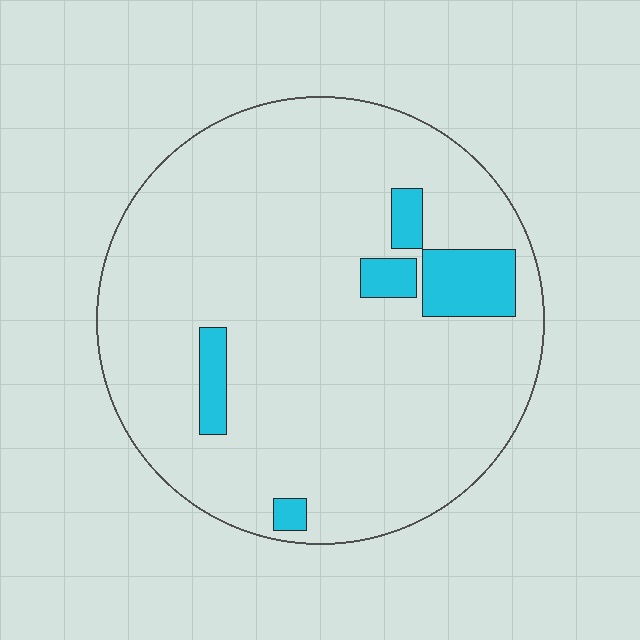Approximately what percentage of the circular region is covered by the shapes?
Approximately 10%.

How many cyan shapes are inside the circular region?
5.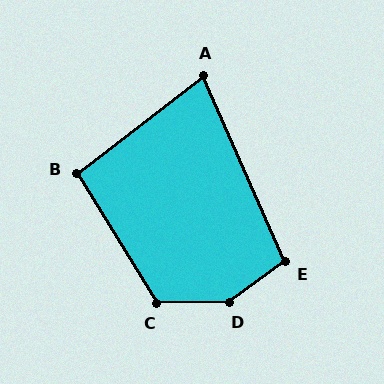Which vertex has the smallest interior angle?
A, at approximately 76 degrees.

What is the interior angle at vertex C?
Approximately 121 degrees (obtuse).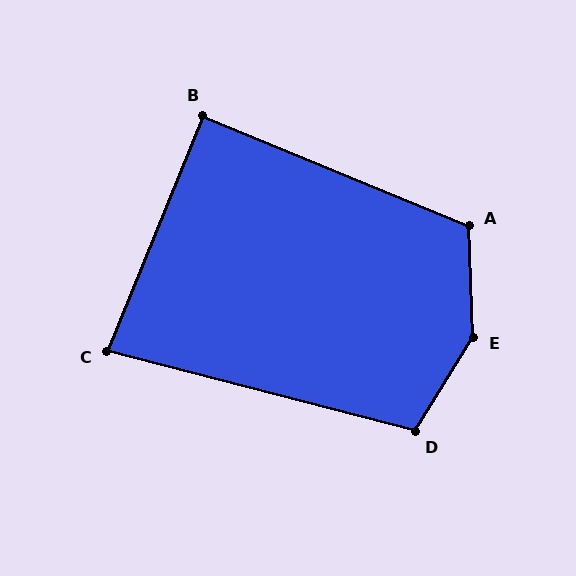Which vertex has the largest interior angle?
E, at approximately 146 degrees.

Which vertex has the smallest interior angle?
C, at approximately 82 degrees.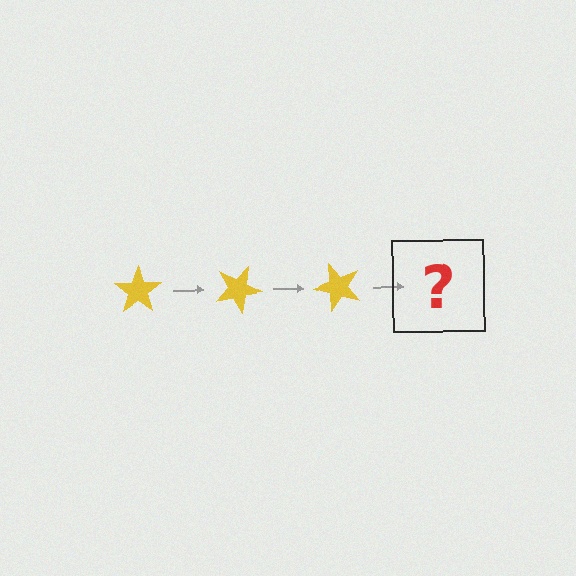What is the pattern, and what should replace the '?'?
The pattern is that the star rotates 25 degrees each step. The '?' should be a yellow star rotated 75 degrees.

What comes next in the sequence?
The next element should be a yellow star rotated 75 degrees.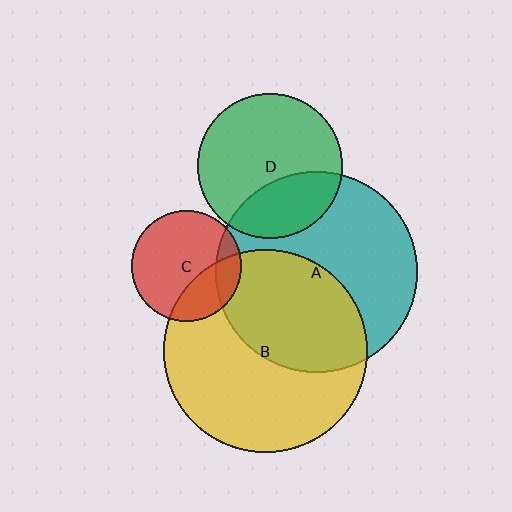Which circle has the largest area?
Circle B (yellow).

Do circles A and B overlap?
Yes.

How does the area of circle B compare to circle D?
Approximately 2.0 times.